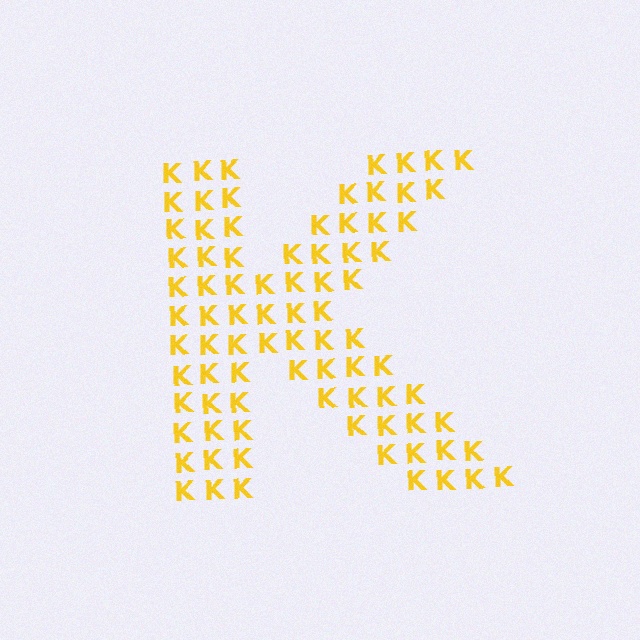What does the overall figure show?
The overall figure shows the letter K.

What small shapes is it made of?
It is made of small letter K's.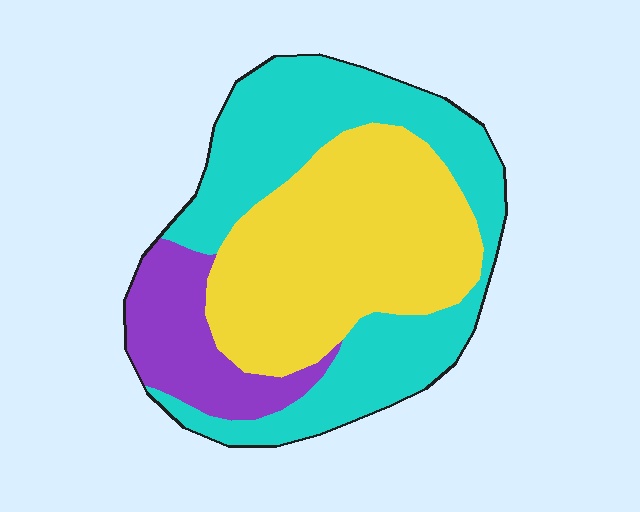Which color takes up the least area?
Purple, at roughly 15%.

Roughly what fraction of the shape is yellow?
Yellow covers about 40% of the shape.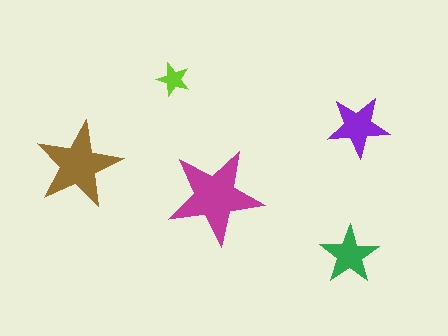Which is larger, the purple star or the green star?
The purple one.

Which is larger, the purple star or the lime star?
The purple one.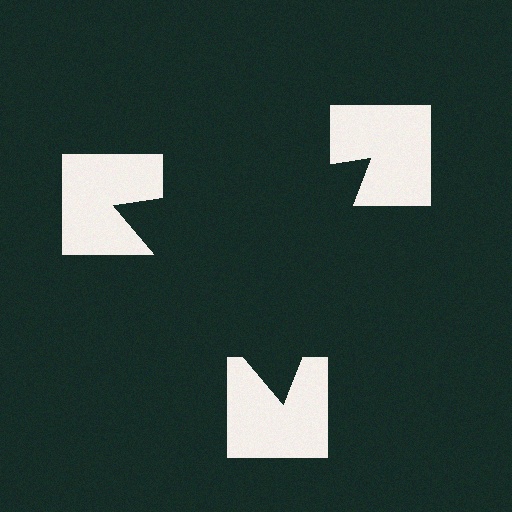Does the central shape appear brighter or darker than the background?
It typically appears slightly darker than the background, even though no actual brightness change is drawn.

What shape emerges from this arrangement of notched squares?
An illusory triangle — its edges are inferred from the aligned wedge cuts in the notched squares, not physically drawn.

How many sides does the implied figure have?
3 sides.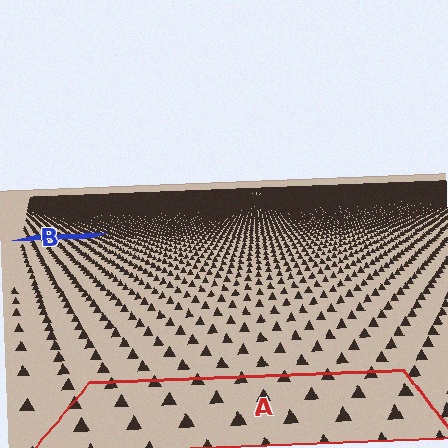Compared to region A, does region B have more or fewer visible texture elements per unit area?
Region B has more texture elements per unit area — they are packed more densely because it is farther away.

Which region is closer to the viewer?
Region A is closer. The texture elements there are larger and more spread out.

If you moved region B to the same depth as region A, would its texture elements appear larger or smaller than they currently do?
They would appear larger. At a closer depth, the same texture elements are projected at a bigger on-screen size.